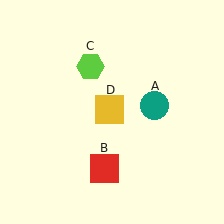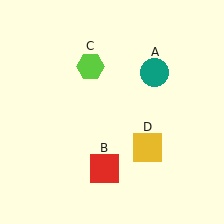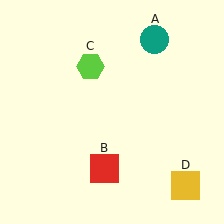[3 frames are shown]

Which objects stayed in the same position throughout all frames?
Red square (object B) and lime hexagon (object C) remained stationary.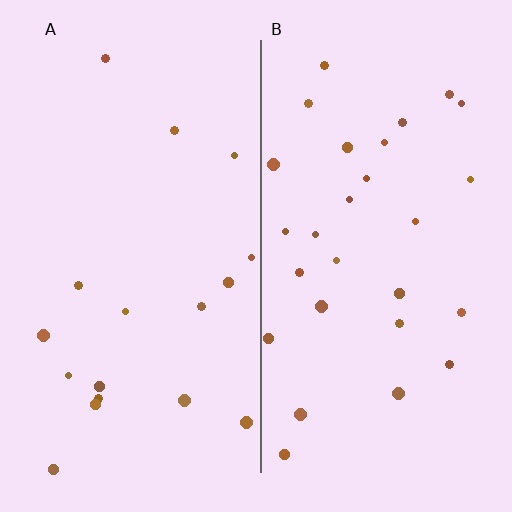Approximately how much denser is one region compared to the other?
Approximately 1.6× — region B over region A.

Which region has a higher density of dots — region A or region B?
B (the right).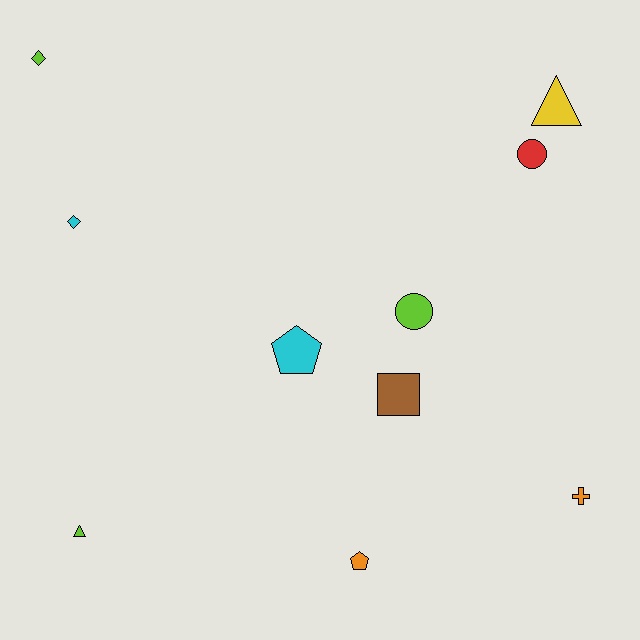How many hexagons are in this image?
There are no hexagons.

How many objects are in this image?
There are 10 objects.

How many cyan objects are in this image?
There are 2 cyan objects.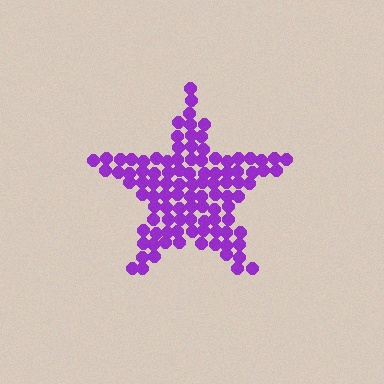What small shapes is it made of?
It is made of small circles.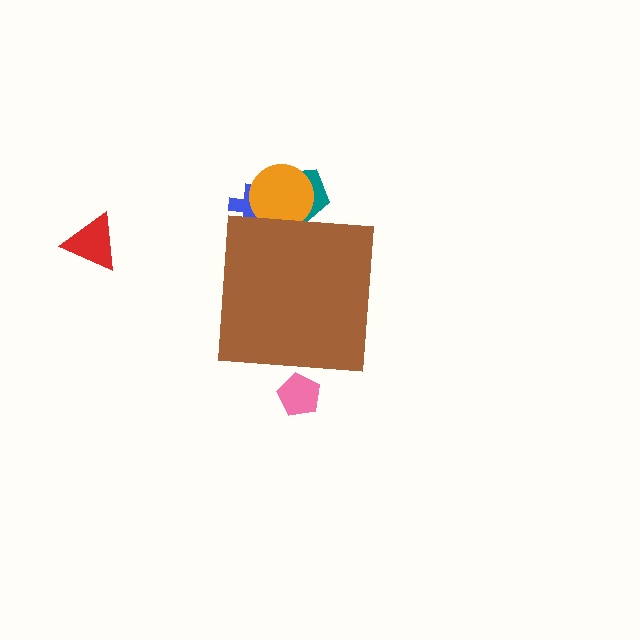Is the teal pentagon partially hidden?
Yes, the teal pentagon is partially hidden behind the brown square.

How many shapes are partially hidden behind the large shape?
4 shapes are partially hidden.